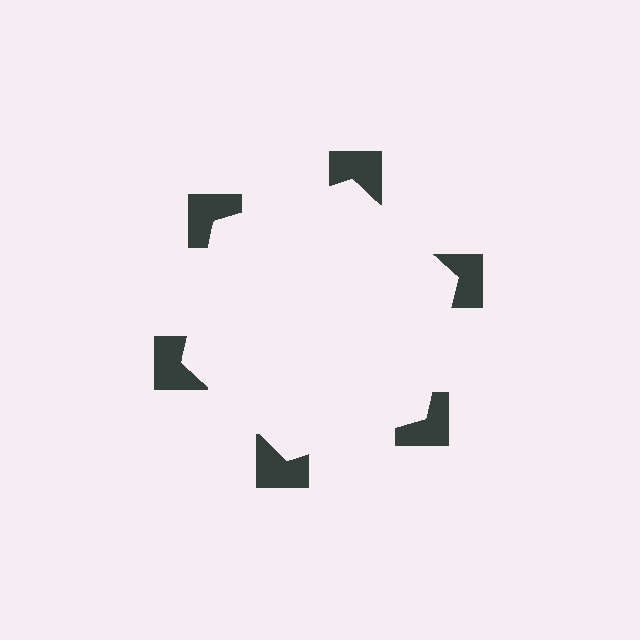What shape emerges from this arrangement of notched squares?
An illusory hexagon — its edges are inferred from the aligned wedge cuts in the notched squares, not physically drawn.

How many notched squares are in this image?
There are 6 — one at each vertex of the illusory hexagon.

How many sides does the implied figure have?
6 sides.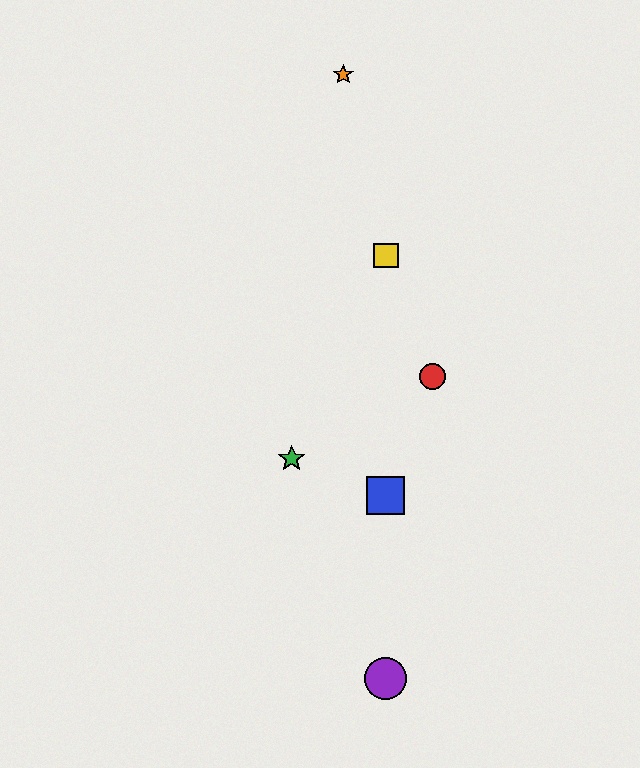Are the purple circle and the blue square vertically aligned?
Yes, both are at x≈386.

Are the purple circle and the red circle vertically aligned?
No, the purple circle is at x≈386 and the red circle is at x≈432.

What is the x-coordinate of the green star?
The green star is at x≈292.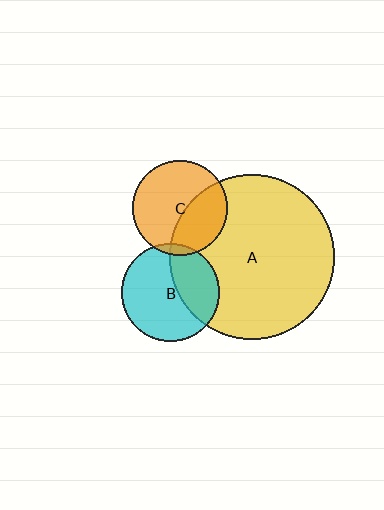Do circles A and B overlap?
Yes.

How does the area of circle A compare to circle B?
Approximately 2.8 times.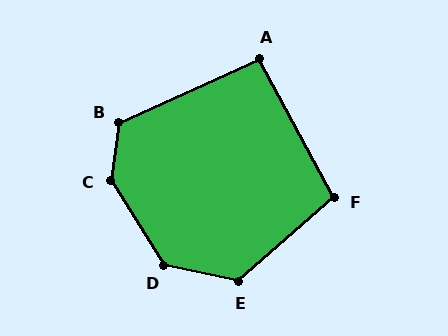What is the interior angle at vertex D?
Approximately 135 degrees (obtuse).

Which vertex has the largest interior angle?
C, at approximately 139 degrees.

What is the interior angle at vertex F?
Approximately 103 degrees (obtuse).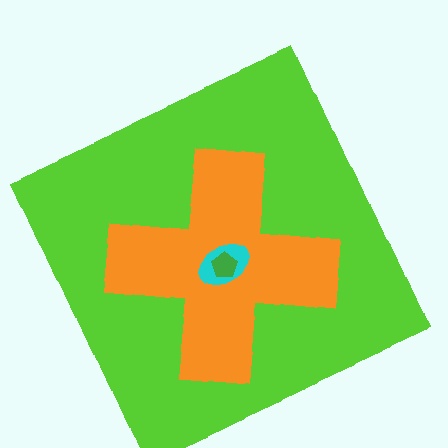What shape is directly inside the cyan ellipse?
The green pentagon.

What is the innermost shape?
The green pentagon.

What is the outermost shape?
The lime square.